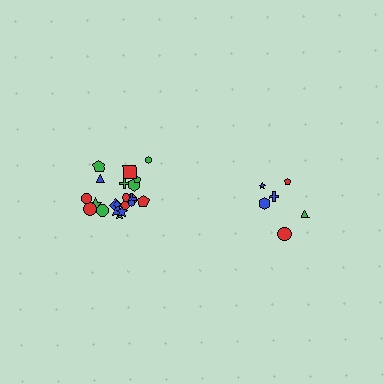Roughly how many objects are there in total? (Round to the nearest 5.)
Roughly 30 objects in total.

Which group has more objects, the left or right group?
The left group.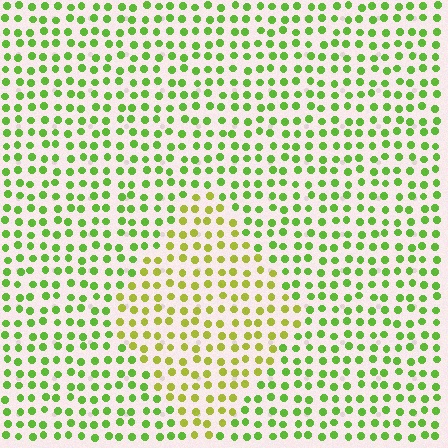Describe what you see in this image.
The image is filled with small lime elements in a uniform arrangement. A diamond-shaped region is visible where the elements are tinted to a slightly different hue, forming a subtle color boundary.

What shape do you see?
I see a diamond.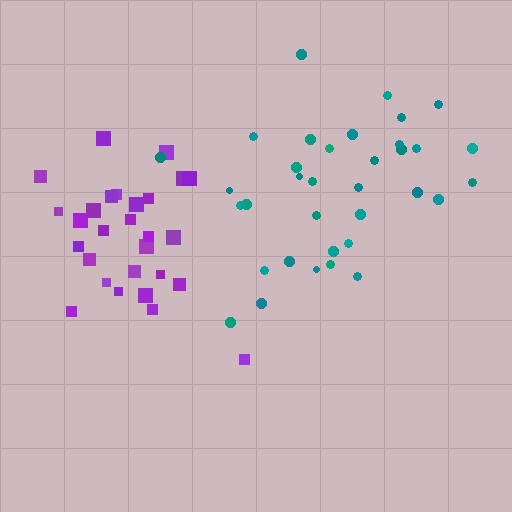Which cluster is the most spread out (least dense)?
Teal.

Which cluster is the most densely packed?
Purple.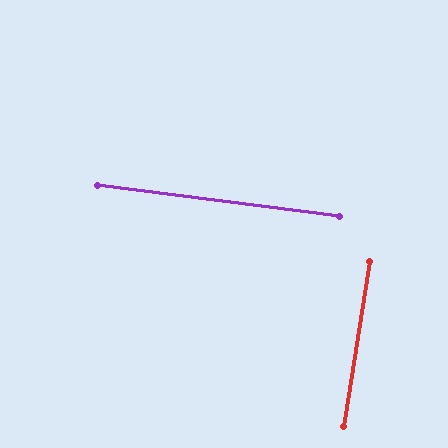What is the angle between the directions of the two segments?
Approximately 88 degrees.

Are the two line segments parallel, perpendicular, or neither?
Perpendicular — they meet at approximately 88°.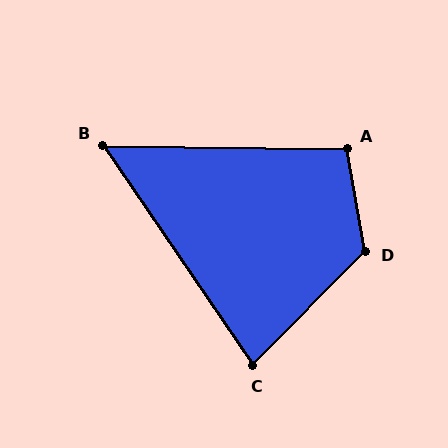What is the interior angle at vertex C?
Approximately 79 degrees (acute).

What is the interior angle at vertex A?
Approximately 101 degrees (obtuse).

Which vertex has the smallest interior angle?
B, at approximately 55 degrees.